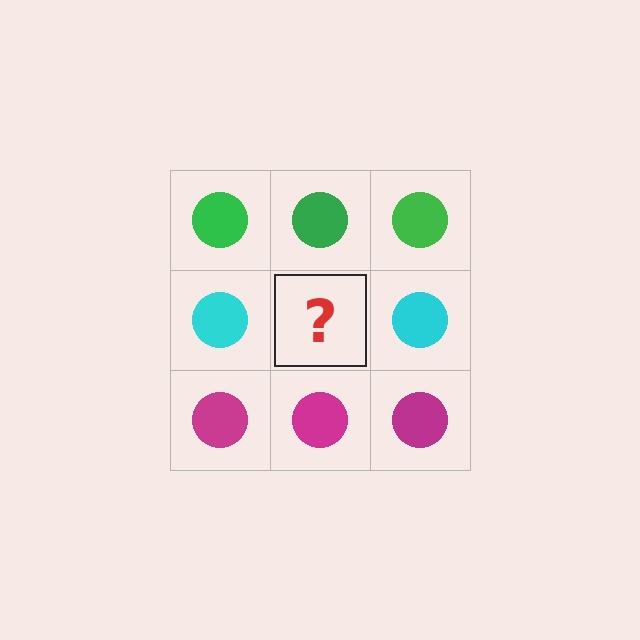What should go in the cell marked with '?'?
The missing cell should contain a cyan circle.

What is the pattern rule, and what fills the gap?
The rule is that each row has a consistent color. The gap should be filled with a cyan circle.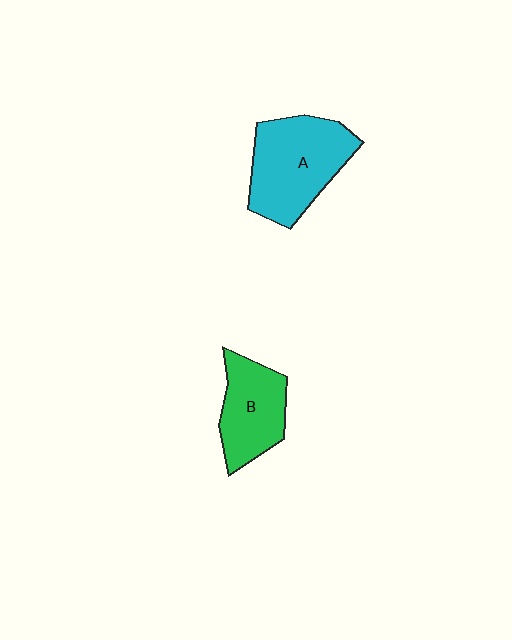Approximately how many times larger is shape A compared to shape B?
Approximately 1.4 times.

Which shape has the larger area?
Shape A (cyan).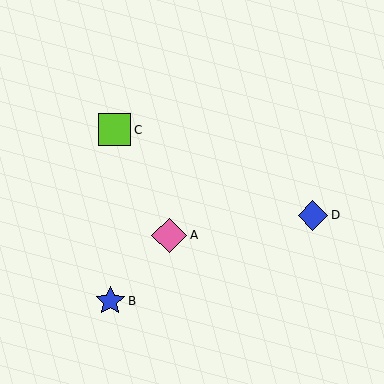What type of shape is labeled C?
Shape C is a lime square.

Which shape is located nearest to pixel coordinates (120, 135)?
The lime square (labeled C) at (115, 130) is nearest to that location.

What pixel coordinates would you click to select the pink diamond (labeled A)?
Click at (169, 235) to select the pink diamond A.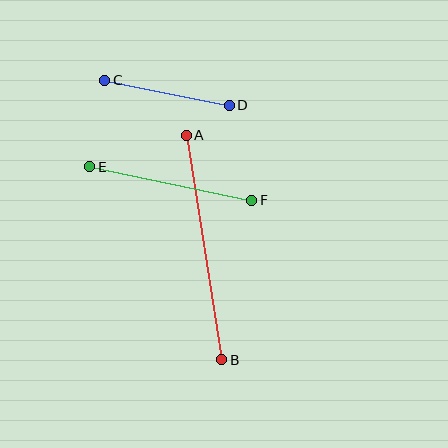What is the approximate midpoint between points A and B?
The midpoint is at approximately (204, 248) pixels.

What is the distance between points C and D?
The distance is approximately 127 pixels.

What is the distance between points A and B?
The distance is approximately 227 pixels.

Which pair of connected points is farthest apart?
Points A and B are farthest apart.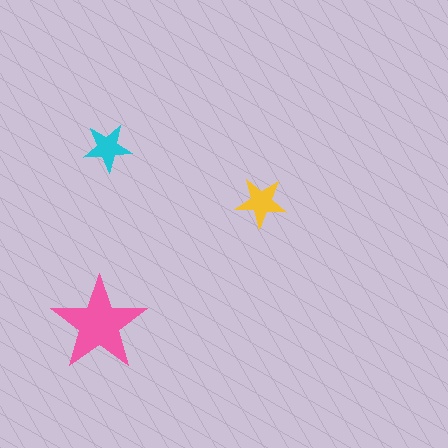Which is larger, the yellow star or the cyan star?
The yellow one.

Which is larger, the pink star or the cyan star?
The pink one.